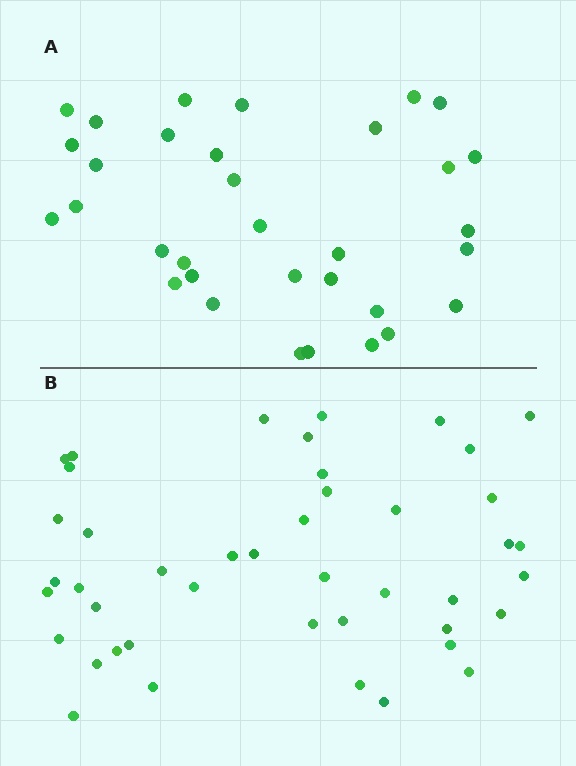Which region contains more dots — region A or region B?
Region B (the bottom region) has more dots.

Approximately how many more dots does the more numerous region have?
Region B has roughly 12 or so more dots than region A.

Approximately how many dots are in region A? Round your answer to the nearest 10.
About 30 dots. (The exact count is 33, which rounds to 30.)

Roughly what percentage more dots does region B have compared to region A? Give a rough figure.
About 35% more.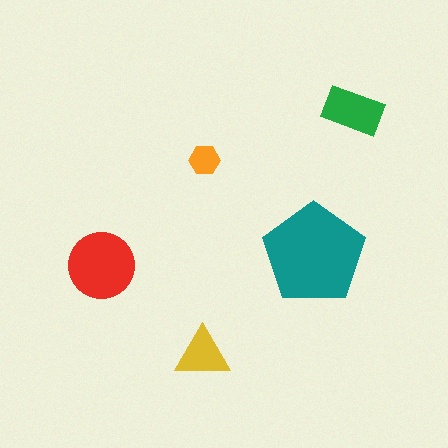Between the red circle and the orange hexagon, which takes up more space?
The red circle.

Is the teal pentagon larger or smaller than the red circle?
Larger.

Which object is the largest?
The teal pentagon.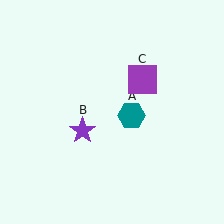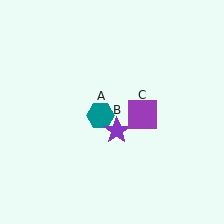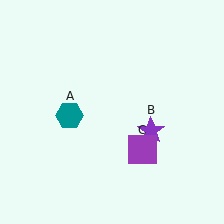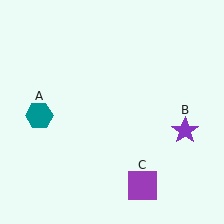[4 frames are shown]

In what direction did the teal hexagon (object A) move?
The teal hexagon (object A) moved left.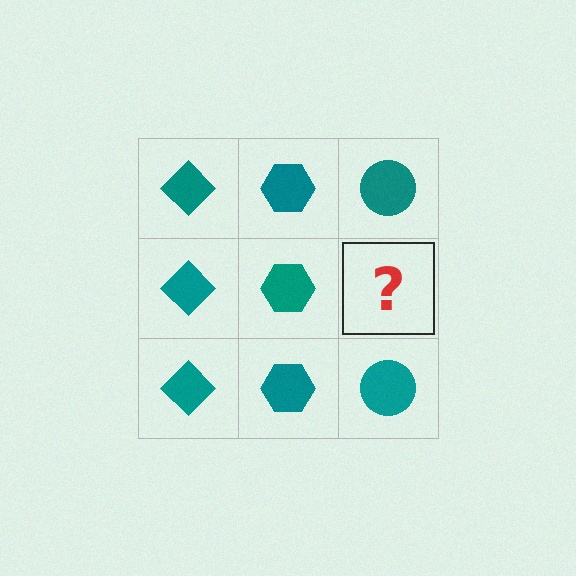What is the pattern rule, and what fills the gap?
The rule is that each column has a consistent shape. The gap should be filled with a teal circle.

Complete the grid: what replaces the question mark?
The question mark should be replaced with a teal circle.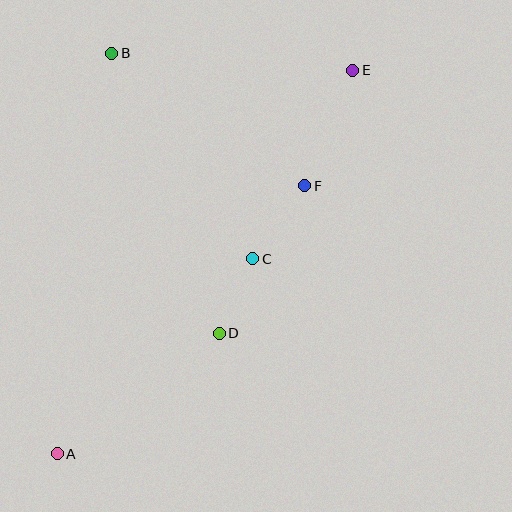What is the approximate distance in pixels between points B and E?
The distance between B and E is approximately 242 pixels.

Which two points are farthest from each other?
Points A and E are farthest from each other.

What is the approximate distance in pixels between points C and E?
The distance between C and E is approximately 213 pixels.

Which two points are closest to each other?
Points C and D are closest to each other.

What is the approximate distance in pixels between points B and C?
The distance between B and C is approximately 249 pixels.